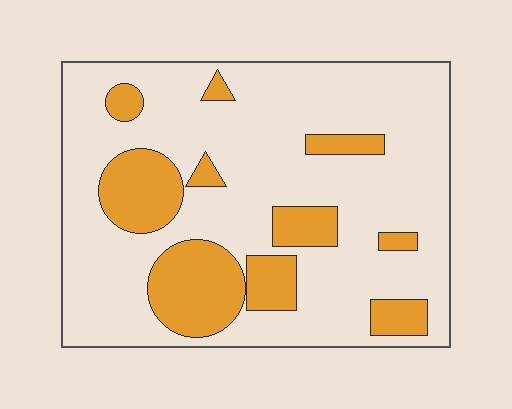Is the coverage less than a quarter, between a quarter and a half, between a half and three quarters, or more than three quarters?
Less than a quarter.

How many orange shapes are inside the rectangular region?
10.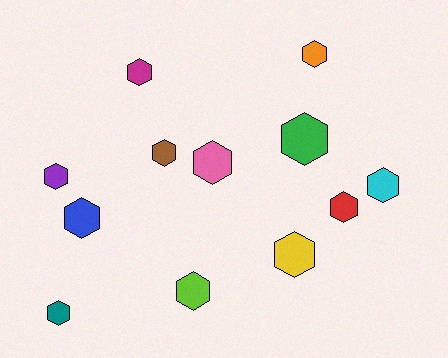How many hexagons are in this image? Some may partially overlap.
There are 12 hexagons.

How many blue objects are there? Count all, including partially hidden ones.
There is 1 blue object.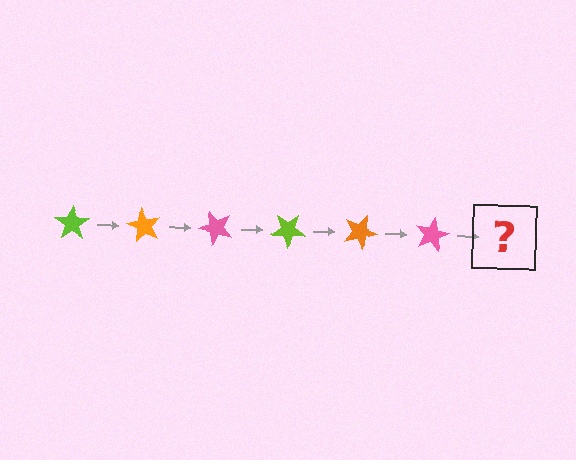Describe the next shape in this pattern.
It should be a lime star, rotated 360 degrees from the start.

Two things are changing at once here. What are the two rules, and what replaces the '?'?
The two rules are that it rotates 60 degrees each step and the color cycles through lime, orange, and pink. The '?' should be a lime star, rotated 360 degrees from the start.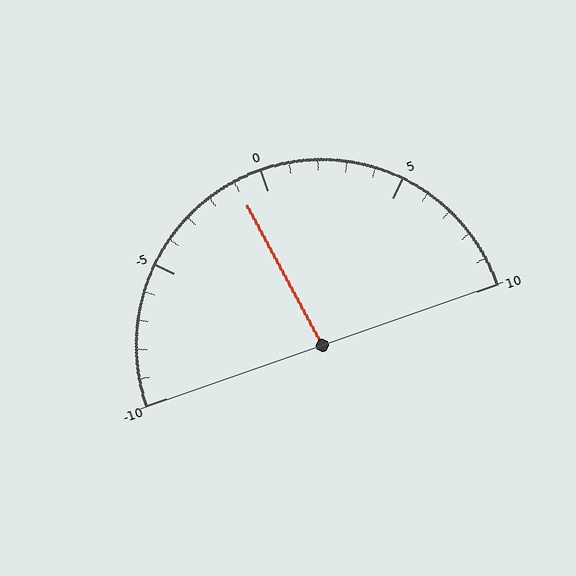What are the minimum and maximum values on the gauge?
The gauge ranges from -10 to 10.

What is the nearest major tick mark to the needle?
The nearest major tick mark is 0.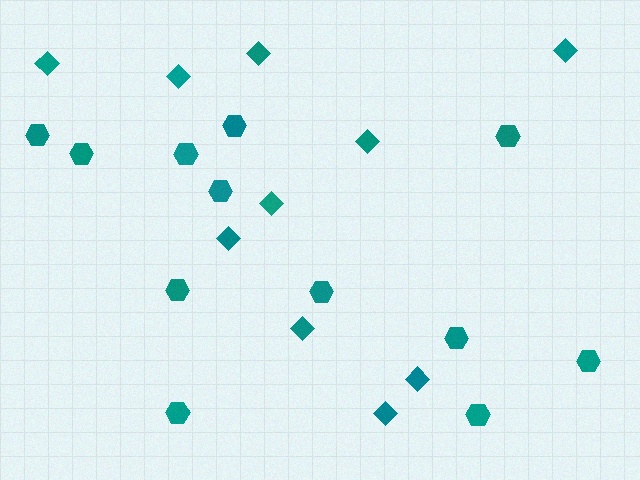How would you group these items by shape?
There are 2 groups: one group of hexagons (12) and one group of diamonds (10).